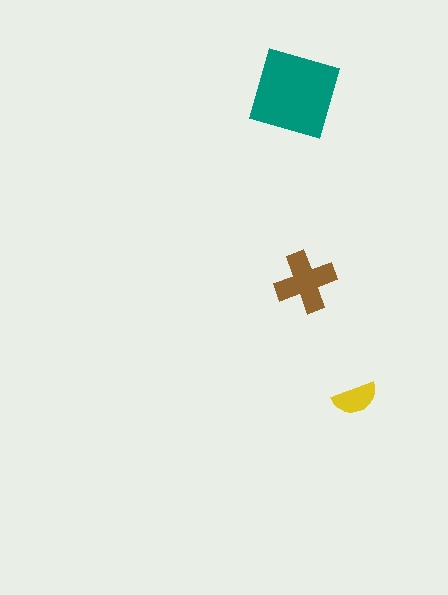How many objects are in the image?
There are 3 objects in the image.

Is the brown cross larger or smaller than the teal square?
Smaller.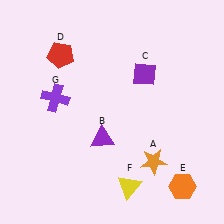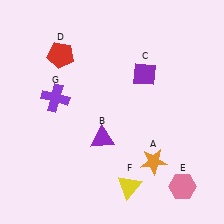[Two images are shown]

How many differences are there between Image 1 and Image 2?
There is 1 difference between the two images.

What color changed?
The hexagon (E) changed from orange in Image 1 to pink in Image 2.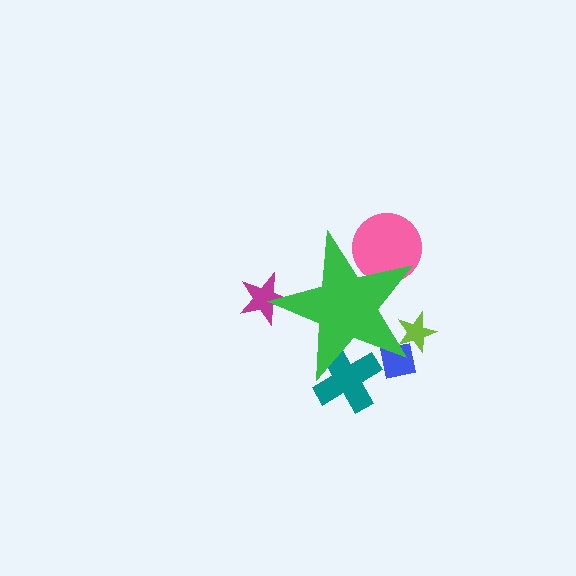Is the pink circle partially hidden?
Yes, the pink circle is partially hidden behind the green star.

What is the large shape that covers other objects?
A green star.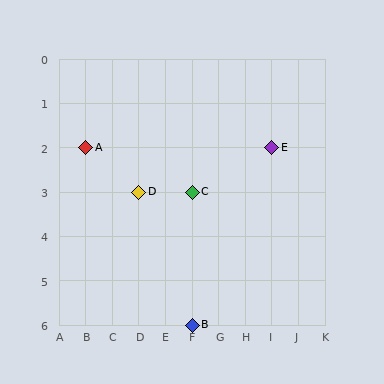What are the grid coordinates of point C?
Point C is at grid coordinates (F, 3).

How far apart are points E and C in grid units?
Points E and C are 3 columns and 1 row apart (about 3.2 grid units diagonally).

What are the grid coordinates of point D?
Point D is at grid coordinates (D, 3).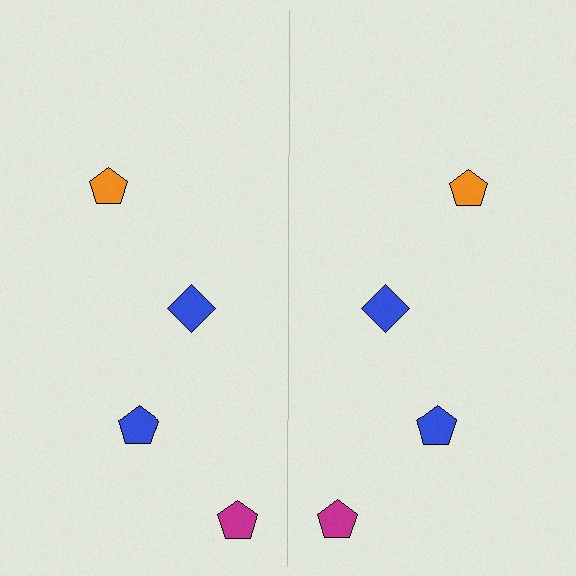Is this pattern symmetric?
Yes, this pattern has bilateral (reflection) symmetry.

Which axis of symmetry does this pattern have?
The pattern has a vertical axis of symmetry running through the center of the image.